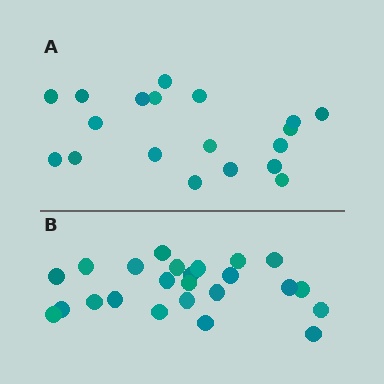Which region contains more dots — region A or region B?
Region B (the bottom region) has more dots.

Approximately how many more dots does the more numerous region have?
Region B has about 5 more dots than region A.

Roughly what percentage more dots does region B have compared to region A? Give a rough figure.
About 25% more.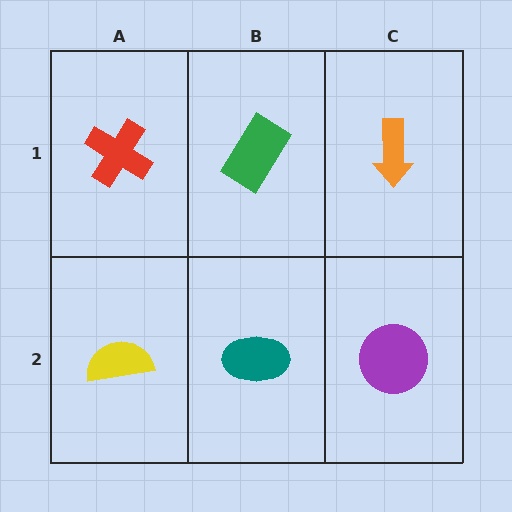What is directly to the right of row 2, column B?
A purple circle.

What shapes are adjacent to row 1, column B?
A teal ellipse (row 2, column B), a red cross (row 1, column A), an orange arrow (row 1, column C).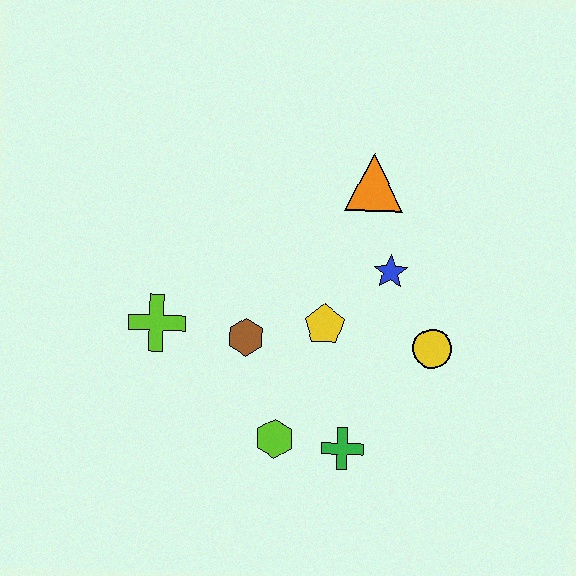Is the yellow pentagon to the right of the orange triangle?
No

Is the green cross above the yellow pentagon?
No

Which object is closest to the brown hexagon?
The yellow pentagon is closest to the brown hexagon.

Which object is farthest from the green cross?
The orange triangle is farthest from the green cross.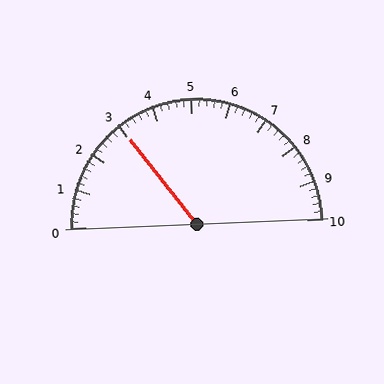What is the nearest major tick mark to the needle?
The nearest major tick mark is 3.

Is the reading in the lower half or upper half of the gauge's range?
The reading is in the lower half of the range (0 to 10).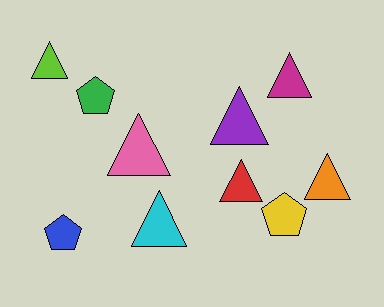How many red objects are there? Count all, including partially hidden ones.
There is 1 red object.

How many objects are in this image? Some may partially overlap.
There are 10 objects.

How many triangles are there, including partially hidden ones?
There are 7 triangles.